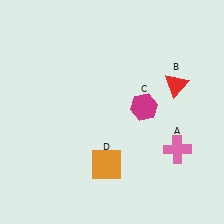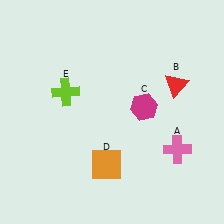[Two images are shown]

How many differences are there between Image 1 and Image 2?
There is 1 difference between the two images.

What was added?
A lime cross (E) was added in Image 2.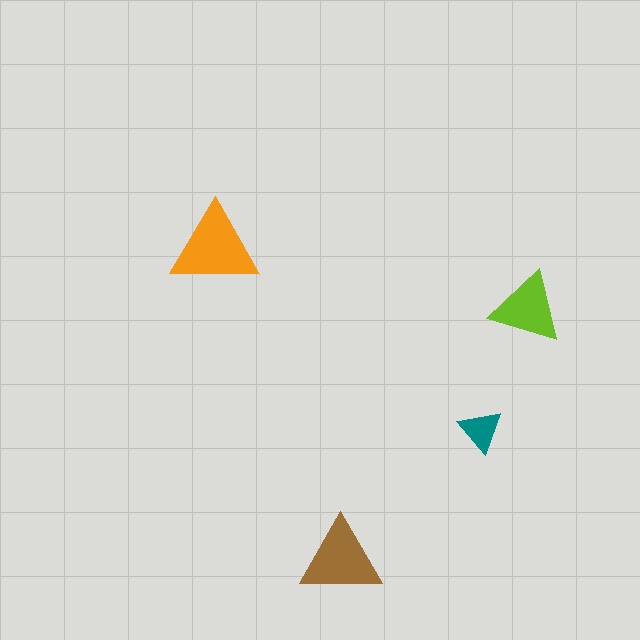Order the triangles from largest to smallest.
the orange one, the brown one, the lime one, the teal one.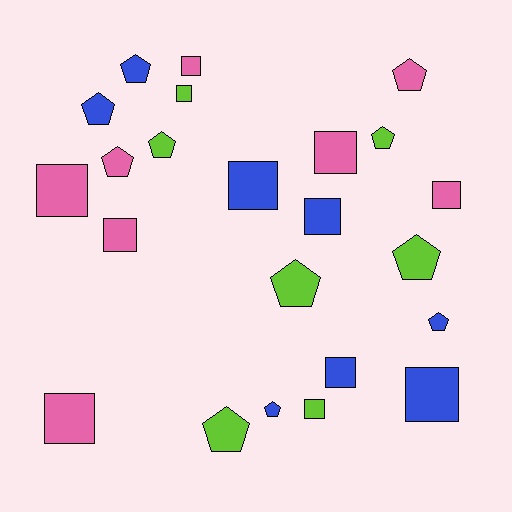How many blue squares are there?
There are 4 blue squares.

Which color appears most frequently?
Pink, with 8 objects.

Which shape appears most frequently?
Square, with 12 objects.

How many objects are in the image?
There are 23 objects.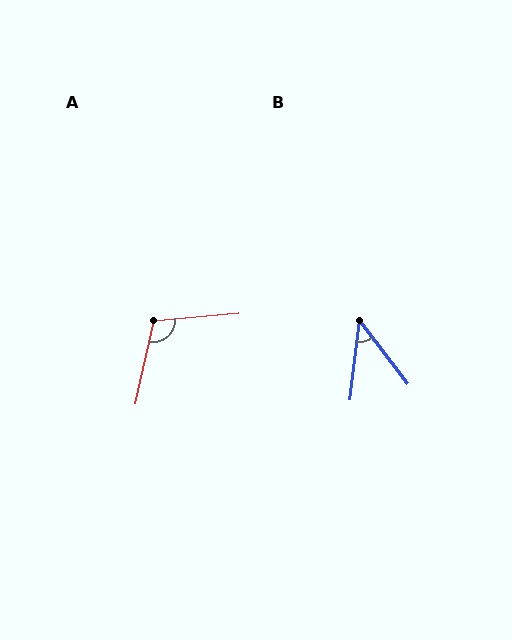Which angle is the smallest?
B, at approximately 44 degrees.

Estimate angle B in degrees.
Approximately 44 degrees.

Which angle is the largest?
A, at approximately 108 degrees.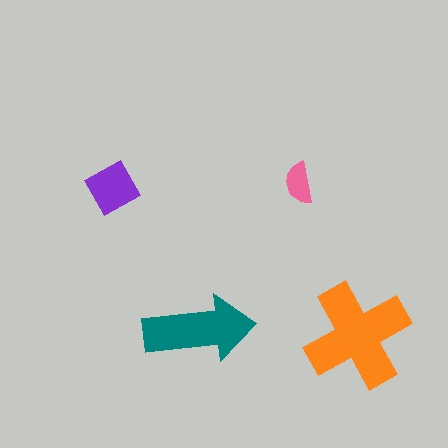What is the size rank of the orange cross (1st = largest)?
1st.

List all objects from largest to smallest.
The orange cross, the teal arrow, the purple diamond, the pink semicircle.